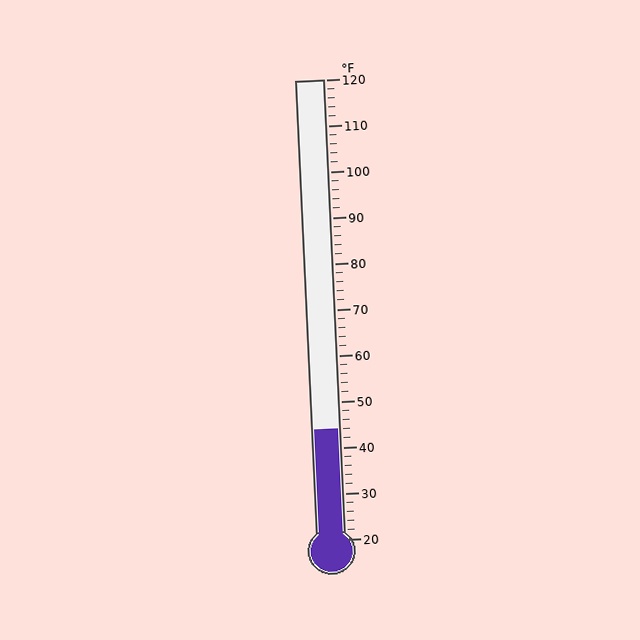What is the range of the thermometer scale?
The thermometer scale ranges from 20°F to 120°F.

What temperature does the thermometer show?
The thermometer shows approximately 44°F.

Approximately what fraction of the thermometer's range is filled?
The thermometer is filled to approximately 25% of its range.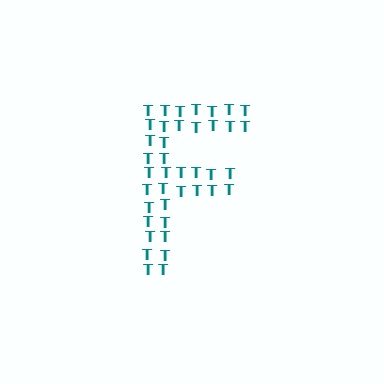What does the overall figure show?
The overall figure shows the letter F.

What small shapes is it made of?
It is made of small letter T's.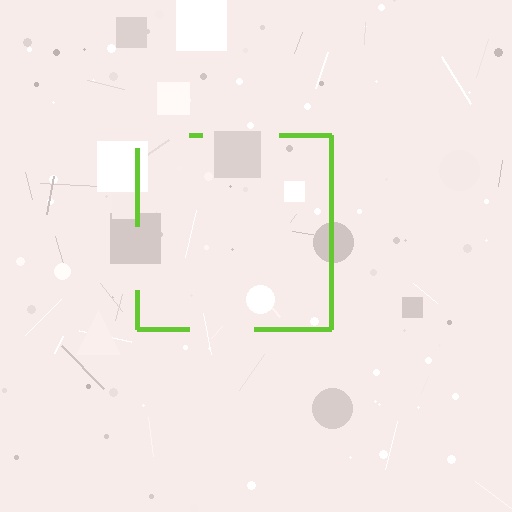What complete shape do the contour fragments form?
The contour fragments form a square.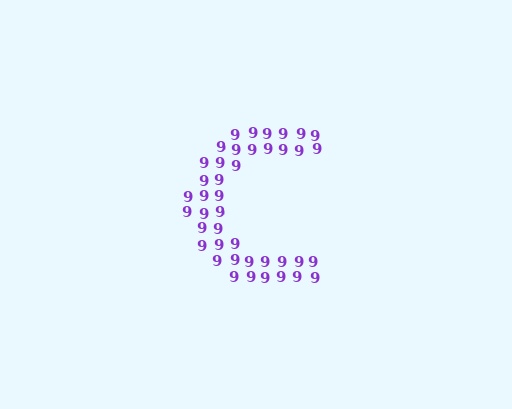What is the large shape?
The large shape is the letter C.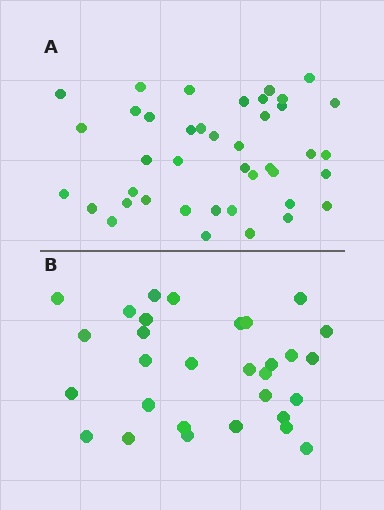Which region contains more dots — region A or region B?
Region A (the top region) has more dots.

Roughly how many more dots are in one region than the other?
Region A has roughly 12 or so more dots than region B.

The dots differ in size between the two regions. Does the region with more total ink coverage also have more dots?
No. Region B has more total ink coverage because its dots are larger, but region A actually contains more individual dots. Total area can be misleading — the number of items is what matters here.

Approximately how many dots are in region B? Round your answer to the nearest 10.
About 30 dots.